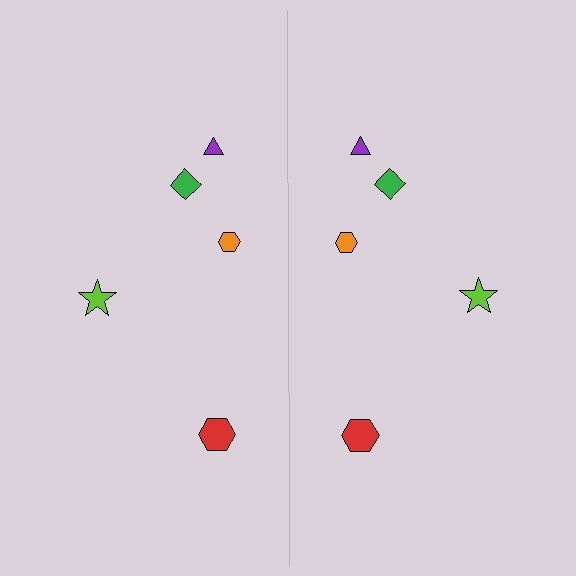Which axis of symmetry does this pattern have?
The pattern has a vertical axis of symmetry running through the center of the image.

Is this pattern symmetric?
Yes, this pattern has bilateral (reflection) symmetry.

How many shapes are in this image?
There are 10 shapes in this image.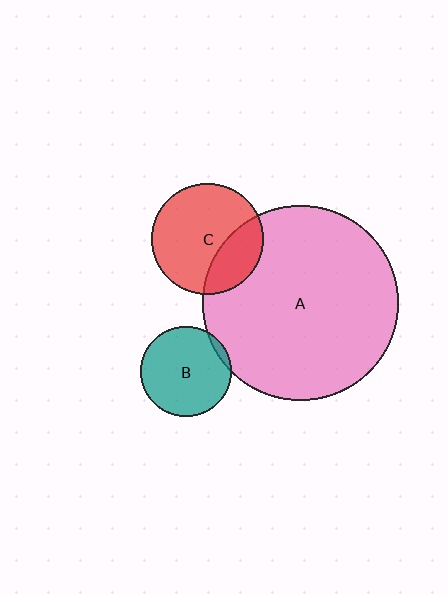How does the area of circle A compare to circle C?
Approximately 3.1 times.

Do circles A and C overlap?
Yes.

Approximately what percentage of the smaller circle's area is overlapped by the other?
Approximately 30%.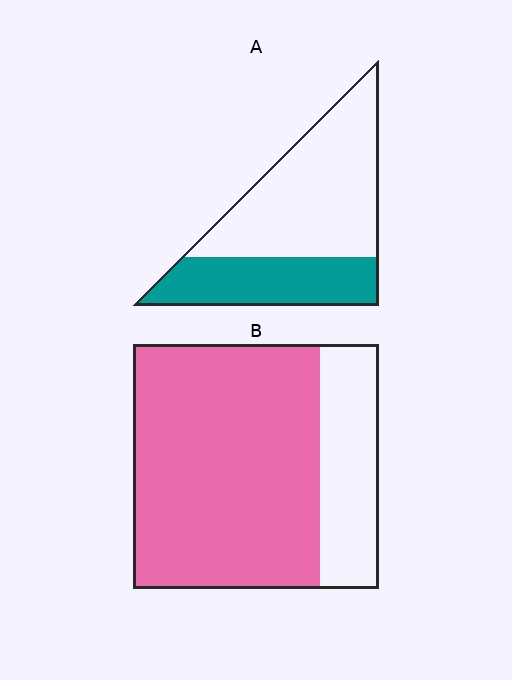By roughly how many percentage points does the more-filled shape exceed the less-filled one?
By roughly 40 percentage points (B over A).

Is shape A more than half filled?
No.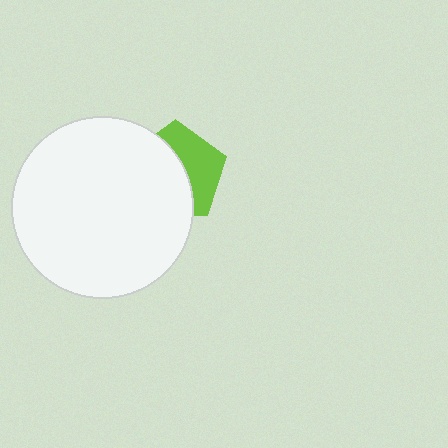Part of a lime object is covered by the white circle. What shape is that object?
It is a pentagon.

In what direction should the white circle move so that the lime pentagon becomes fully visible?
The white circle should move left. That is the shortest direction to clear the overlap and leave the lime pentagon fully visible.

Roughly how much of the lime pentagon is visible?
A small part of it is visible (roughly 43%).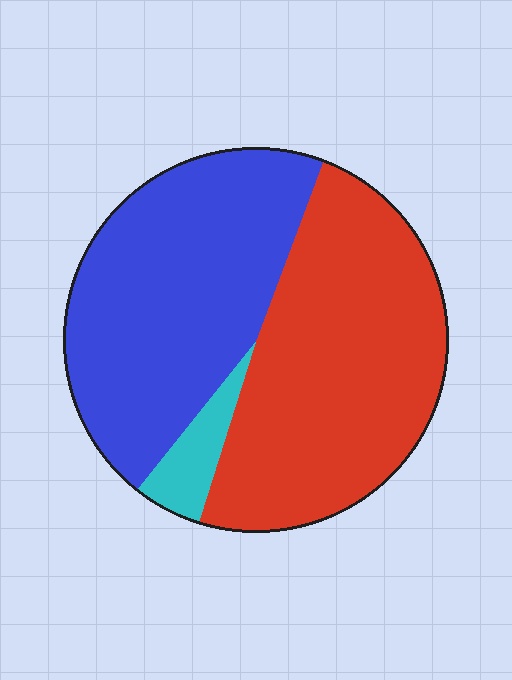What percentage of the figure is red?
Red takes up about one half (1/2) of the figure.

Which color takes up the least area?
Cyan, at roughly 5%.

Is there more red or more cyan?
Red.